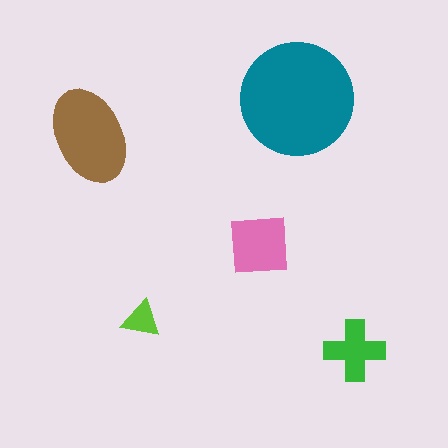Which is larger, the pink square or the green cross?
The pink square.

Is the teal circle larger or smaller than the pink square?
Larger.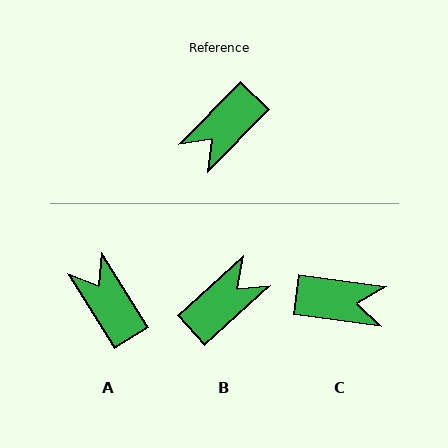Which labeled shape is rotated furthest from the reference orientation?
B, about 177 degrees away.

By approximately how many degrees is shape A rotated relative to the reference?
Approximately 104 degrees clockwise.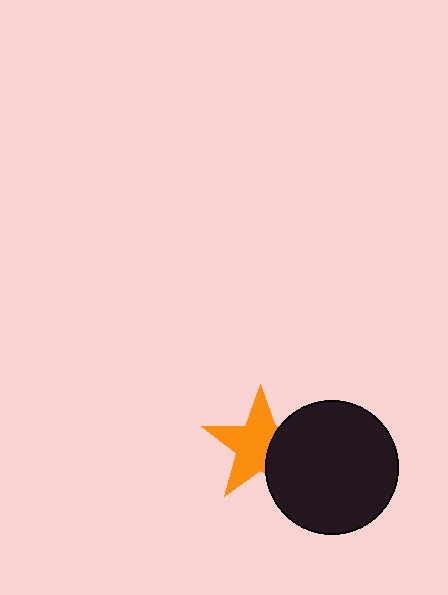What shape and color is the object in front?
The object in front is a black circle.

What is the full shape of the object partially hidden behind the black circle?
The partially hidden object is an orange star.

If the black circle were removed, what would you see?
You would see the complete orange star.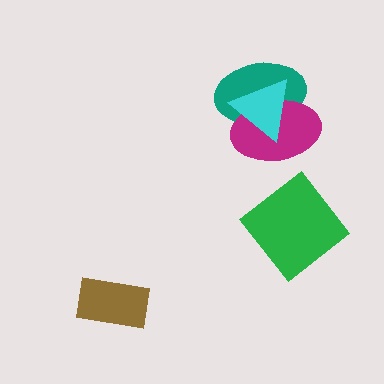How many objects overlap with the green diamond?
0 objects overlap with the green diamond.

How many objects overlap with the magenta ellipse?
2 objects overlap with the magenta ellipse.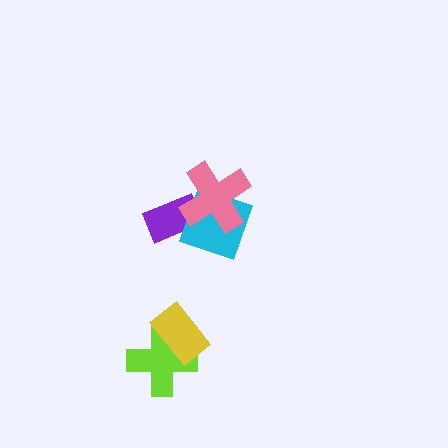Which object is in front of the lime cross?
The yellow rectangle is in front of the lime cross.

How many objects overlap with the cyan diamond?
2 objects overlap with the cyan diamond.